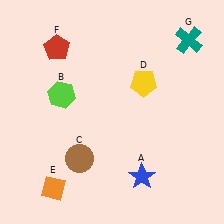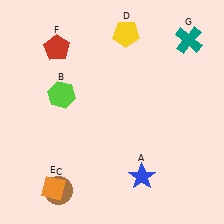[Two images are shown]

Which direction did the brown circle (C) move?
The brown circle (C) moved down.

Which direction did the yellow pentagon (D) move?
The yellow pentagon (D) moved up.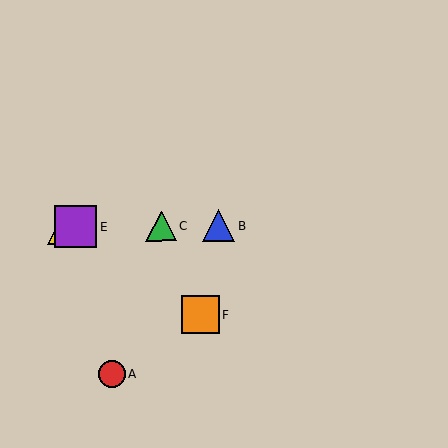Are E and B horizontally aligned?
Yes, both are at y≈227.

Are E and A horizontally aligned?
No, E is at y≈227 and A is at y≈374.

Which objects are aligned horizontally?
Objects B, C, D, E are aligned horizontally.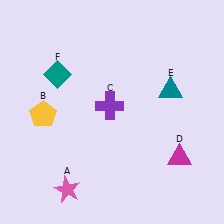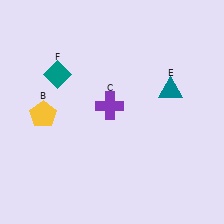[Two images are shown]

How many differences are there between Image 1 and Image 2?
There are 2 differences between the two images.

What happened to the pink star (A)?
The pink star (A) was removed in Image 2. It was in the bottom-left area of Image 1.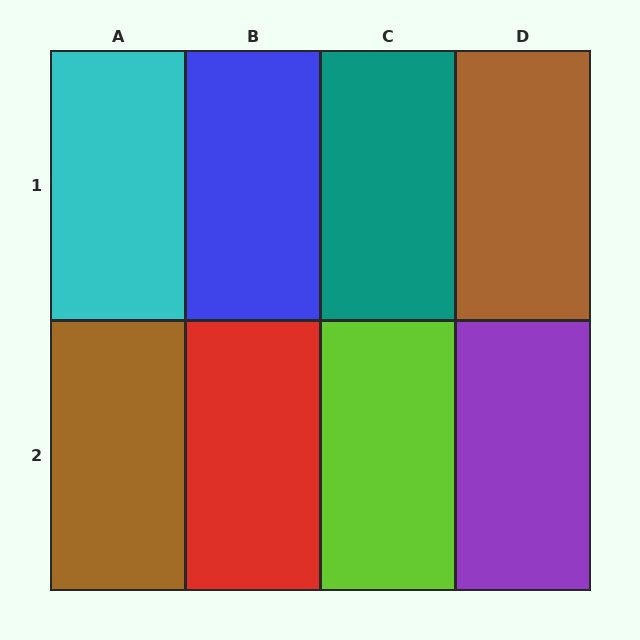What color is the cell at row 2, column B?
Red.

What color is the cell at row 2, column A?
Brown.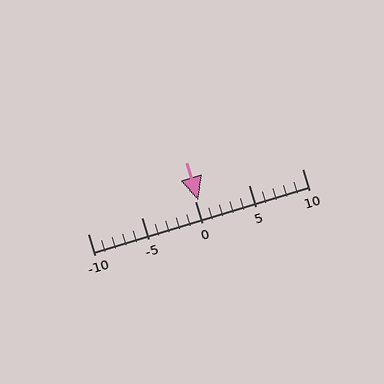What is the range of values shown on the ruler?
The ruler shows values from -10 to 10.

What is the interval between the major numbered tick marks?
The major tick marks are spaced 5 units apart.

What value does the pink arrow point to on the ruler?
The pink arrow points to approximately 0.